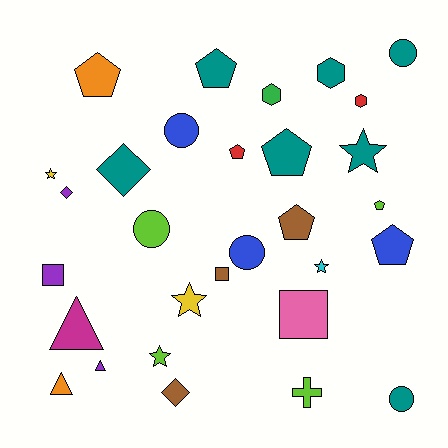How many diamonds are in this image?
There are 3 diamonds.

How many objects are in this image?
There are 30 objects.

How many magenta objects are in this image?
There is 1 magenta object.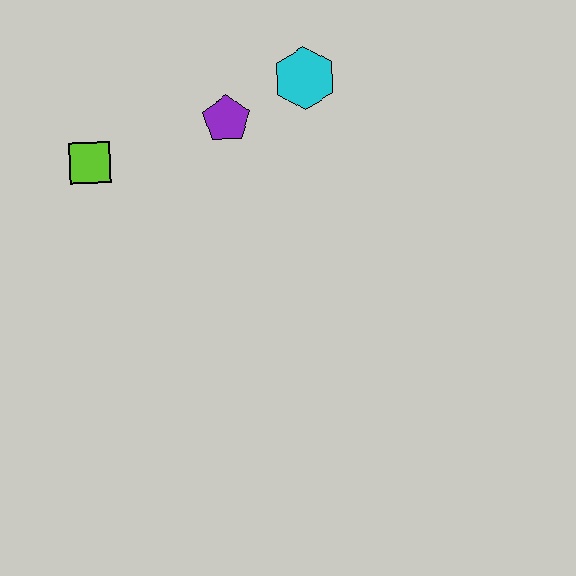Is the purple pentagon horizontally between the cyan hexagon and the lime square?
Yes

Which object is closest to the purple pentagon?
The cyan hexagon is closest to the purple pentagon.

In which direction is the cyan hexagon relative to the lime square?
The cyan hexagon is to the right of the lime square.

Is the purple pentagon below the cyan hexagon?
Yes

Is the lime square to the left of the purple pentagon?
Yes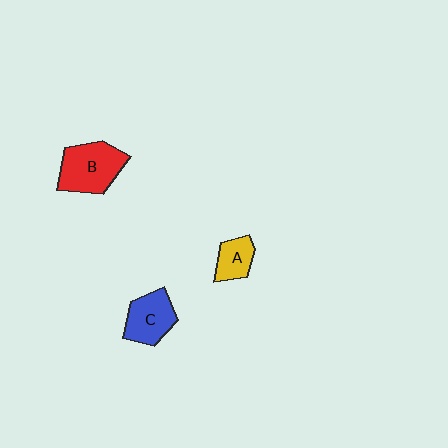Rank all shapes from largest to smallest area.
From largest to smallest: B (red), C (blue), A (yellow).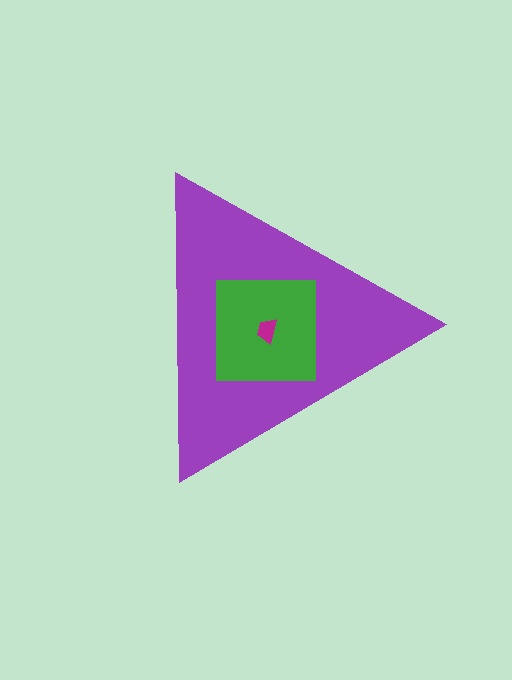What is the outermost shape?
The purple triangle.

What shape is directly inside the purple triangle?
The green square.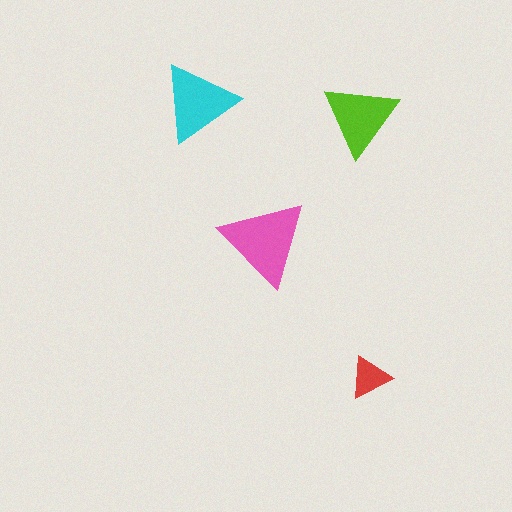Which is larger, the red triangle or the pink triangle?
The pink one.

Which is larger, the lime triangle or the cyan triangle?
The cyan one.